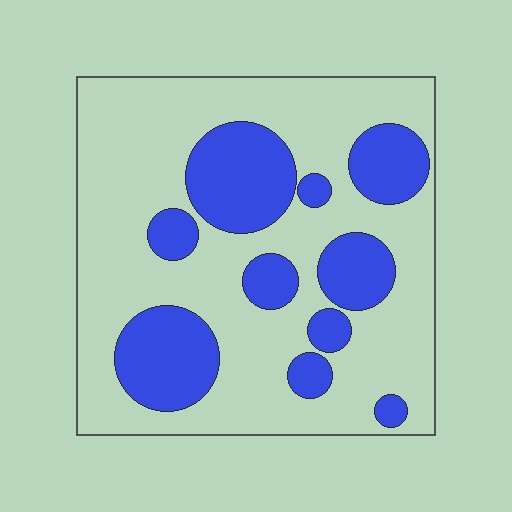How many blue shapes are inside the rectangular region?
10.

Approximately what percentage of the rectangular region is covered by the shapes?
Approximately 30%.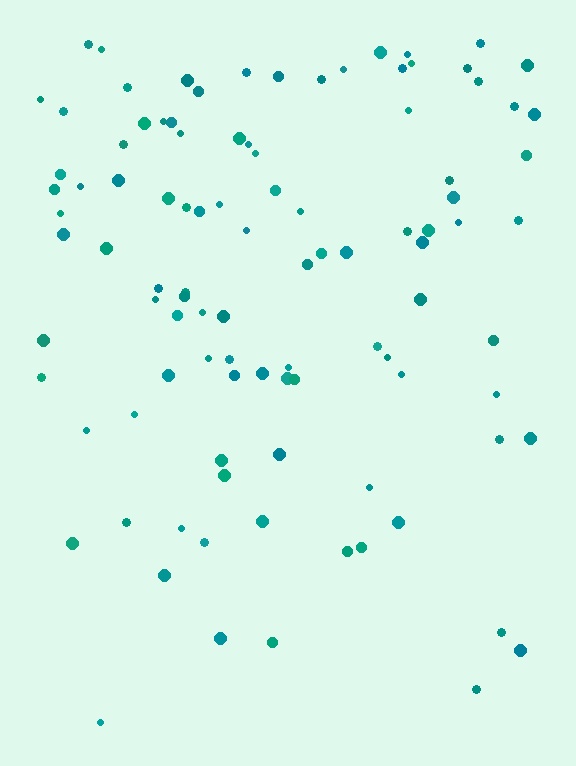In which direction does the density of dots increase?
From bottom to top, with the top side densest.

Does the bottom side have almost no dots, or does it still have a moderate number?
Still a moderate number, just noticeably fewer than the top.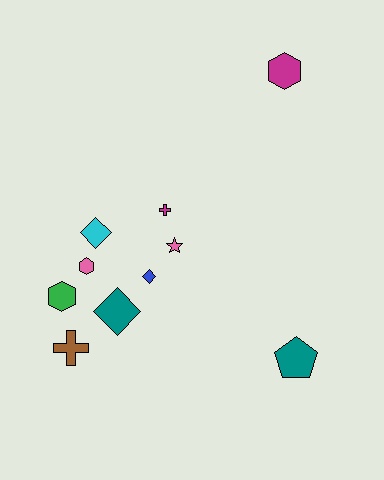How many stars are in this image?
There is 1 star.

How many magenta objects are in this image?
There are 2 magenta objects.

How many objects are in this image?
There are 10 objects.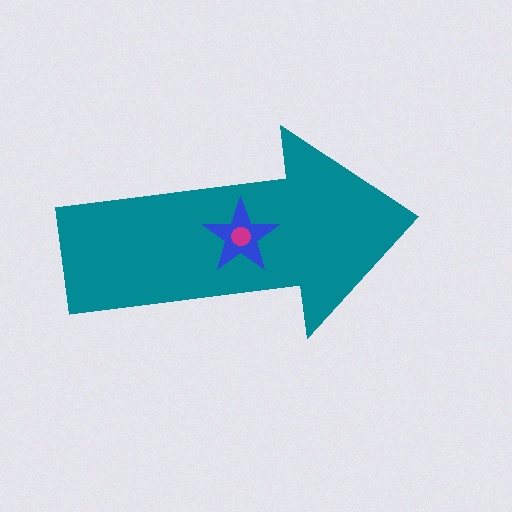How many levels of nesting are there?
3.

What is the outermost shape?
The teal arrow.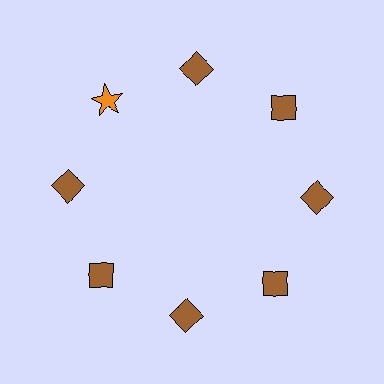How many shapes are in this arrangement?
There are 8 shapes arranged in a ring pattern.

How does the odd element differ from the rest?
It differs in both color (orange instead of brown) and shape (star instead of diamond).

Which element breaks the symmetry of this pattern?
The orange star at roughly the 10 o'clock position breaks the symmetry. All other shapes are brown diamonds.